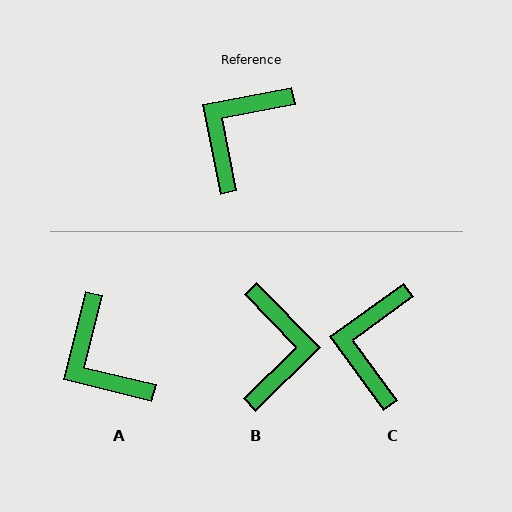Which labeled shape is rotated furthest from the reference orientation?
B, about 147 degrees away.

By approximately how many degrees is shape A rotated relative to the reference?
Approximately 65 degrees counter-clockwise.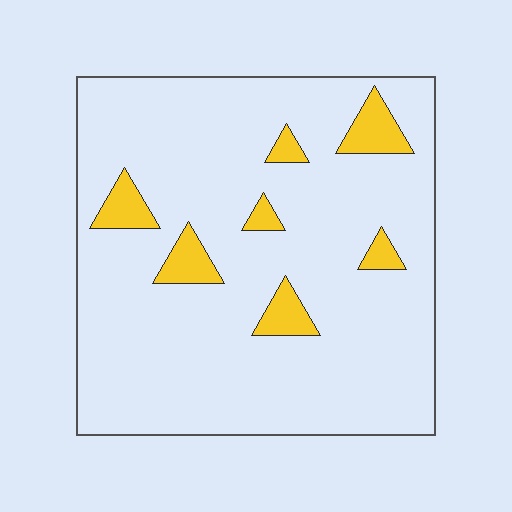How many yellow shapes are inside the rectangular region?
7.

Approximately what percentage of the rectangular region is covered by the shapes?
Approximately 10%.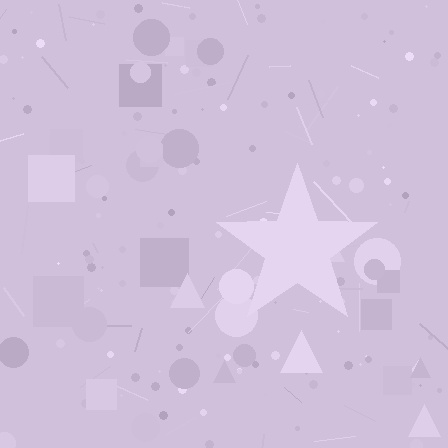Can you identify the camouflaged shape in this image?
The camouflaged shape is a star.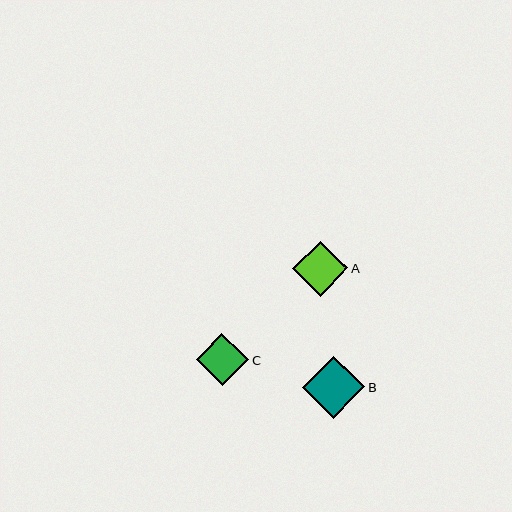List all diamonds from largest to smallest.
From largest to smallest: B, A, C.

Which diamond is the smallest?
Diamond C is the smallest with a size of approximately 52 pixels.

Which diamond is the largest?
Diamond B is the largest with a size of approximately 62 pixels.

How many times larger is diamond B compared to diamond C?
Diamond B is approximately 1.2 times the size of diamond C.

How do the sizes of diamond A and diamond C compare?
Diamond A and diamond C are approximately the same size.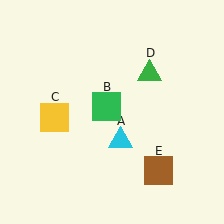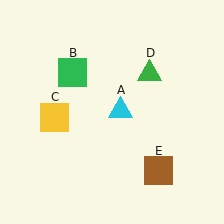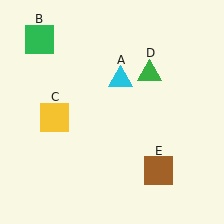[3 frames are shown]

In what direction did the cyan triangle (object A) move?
The cyan triangle (object A) moved up.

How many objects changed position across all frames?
2 objects changed position: cyan triangle (object A), green square (object B).